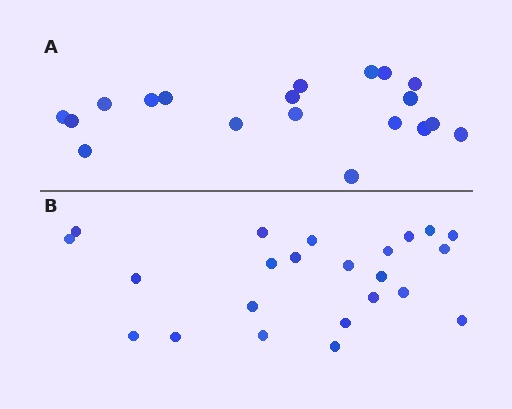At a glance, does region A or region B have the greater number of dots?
Region B (the bottom region) has more dots.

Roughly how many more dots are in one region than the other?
Region B has about 4 more dots than region A.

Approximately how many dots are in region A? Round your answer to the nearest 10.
About 20 dots. (The exact count is 19, which rounds to 20.)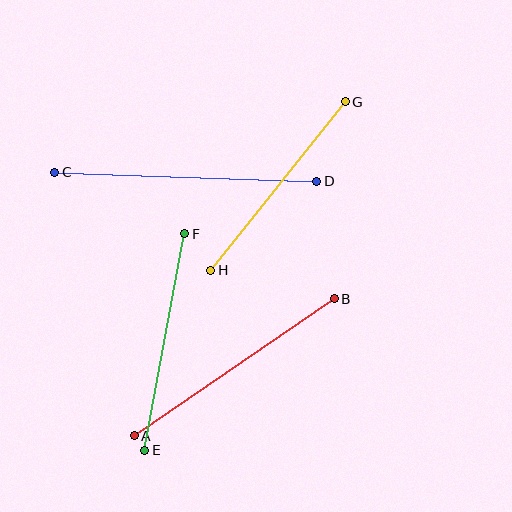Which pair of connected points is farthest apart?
Points C and D are farthest apart.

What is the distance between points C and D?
The distance is approximately 262 pixels.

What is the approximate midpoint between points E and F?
The midpoint is at approximately (165, 342) pixels.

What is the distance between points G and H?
The distance is approximately 215 pixels.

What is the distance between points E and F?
The distance is approximately 220 pixels.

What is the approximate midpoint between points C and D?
The midpoint is at approximately (186, 177) pixels.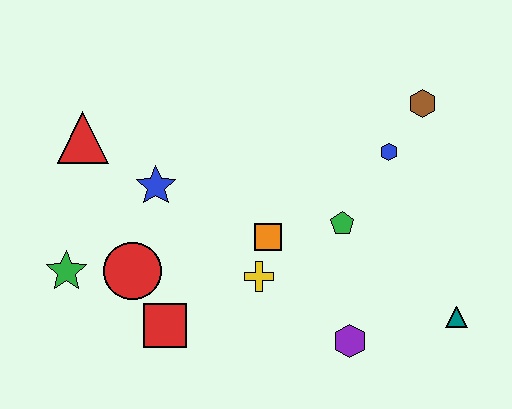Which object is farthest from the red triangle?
The teal triangle is farthest from the red triangle.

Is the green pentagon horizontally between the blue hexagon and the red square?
Yes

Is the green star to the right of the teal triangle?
No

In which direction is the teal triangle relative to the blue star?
The teal triangle is to the right of the blue star.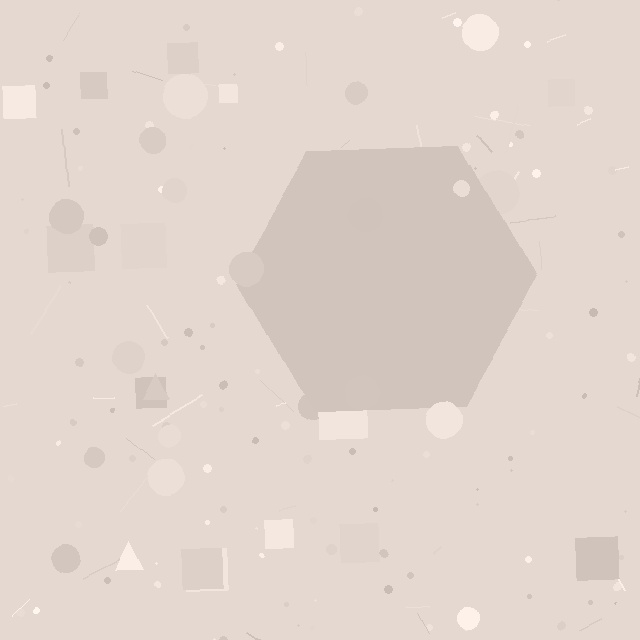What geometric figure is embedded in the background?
A hexagon is embedded in the background.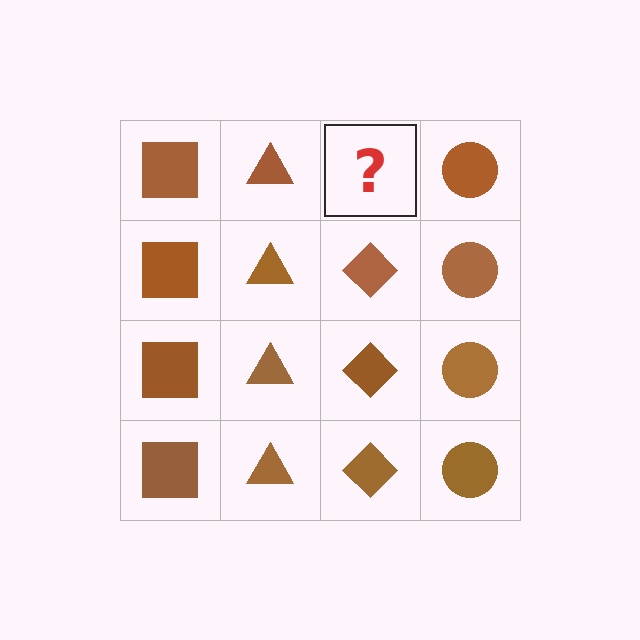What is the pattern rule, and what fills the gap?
The rule is that each column has a consistent shape. The gap should be filled with a brown diamond.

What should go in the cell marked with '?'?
The missing cell should contain a brown diamond.